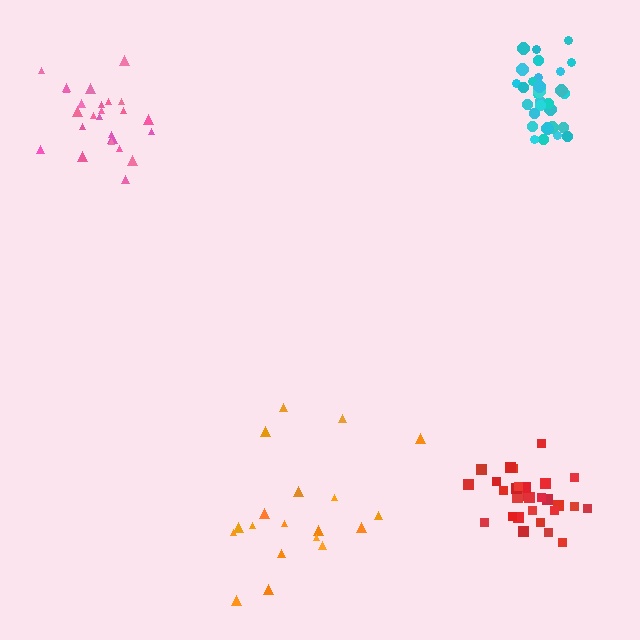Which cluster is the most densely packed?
Cyan.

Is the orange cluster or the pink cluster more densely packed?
Pink.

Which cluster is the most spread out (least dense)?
Orange.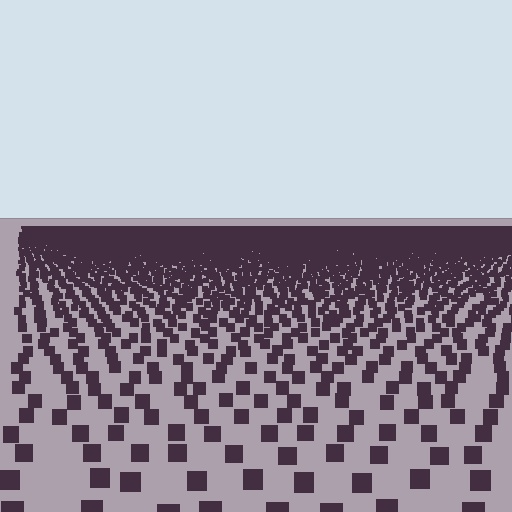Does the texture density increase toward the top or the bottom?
Density increases toward the top.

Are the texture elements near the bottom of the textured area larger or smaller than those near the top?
Larger. Near the bottom, elements are closer to the viewer and appear at a bigger on-screen size.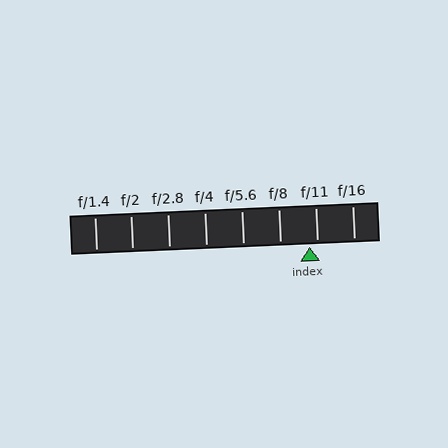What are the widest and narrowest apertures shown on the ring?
The widest aperture shown is f/1.4 and the narrowest is f/16.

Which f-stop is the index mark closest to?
The index mark is closest to f/11.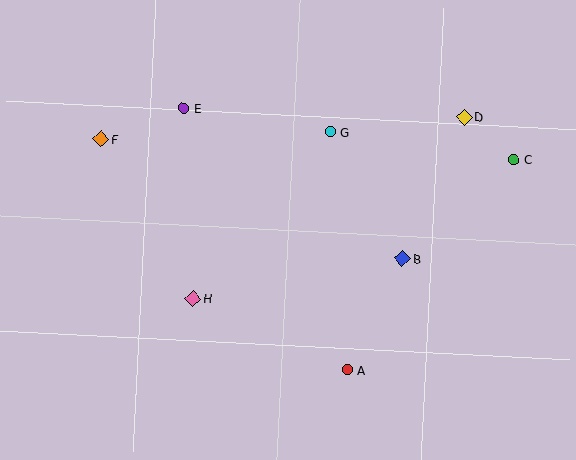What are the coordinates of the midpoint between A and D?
The midpoint between A and D is at (406, 243).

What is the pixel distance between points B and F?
The distance between B and F is 324 pixels.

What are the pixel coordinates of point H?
Point H is at (193, 298).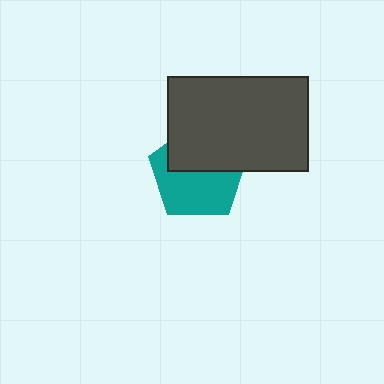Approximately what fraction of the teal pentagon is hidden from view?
Roughly 43% of the teal pentagon is hidden behind the dark gray rectangle.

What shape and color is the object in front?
The object in front is a dark gray rectangle.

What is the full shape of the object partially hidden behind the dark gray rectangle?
The partially hidden object is a teal pentagon.